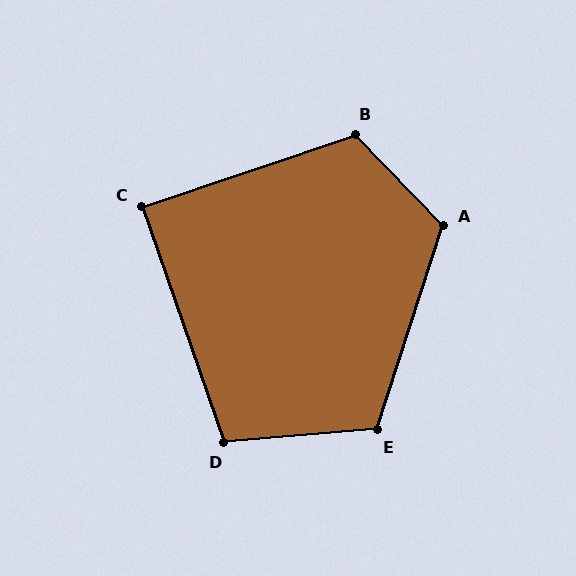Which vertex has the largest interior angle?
A, at approximately 118 degrees.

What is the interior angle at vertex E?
Approximately 113 degrees (obtuse).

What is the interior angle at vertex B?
Approximately 115 degrees (obtuse).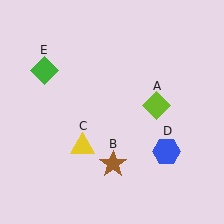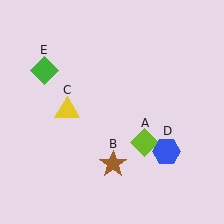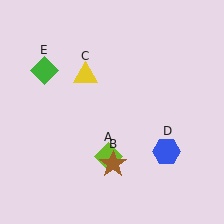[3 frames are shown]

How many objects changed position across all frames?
2 objects changed position: lime diamond (object A), yellow triangle (object C).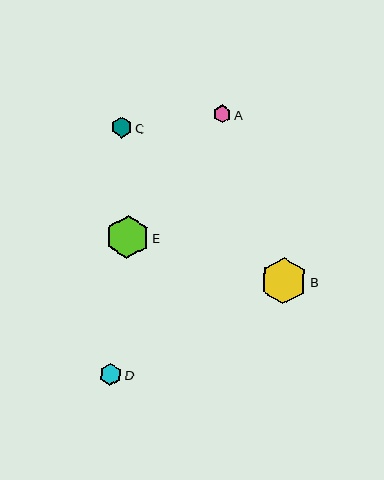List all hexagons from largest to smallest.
From largest to smallest: B, E, D, C, A.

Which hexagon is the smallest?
Hexagon A is the smallest with a size of approximately 18 pixels.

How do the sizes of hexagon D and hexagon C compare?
Hexagon D and hexagon C are approximately the same size.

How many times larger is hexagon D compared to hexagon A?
Hexagon D is approximately 1.2 times the size of hexagon A.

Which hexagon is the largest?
Hexagon B is the largest with a size of approximately 47 pixels.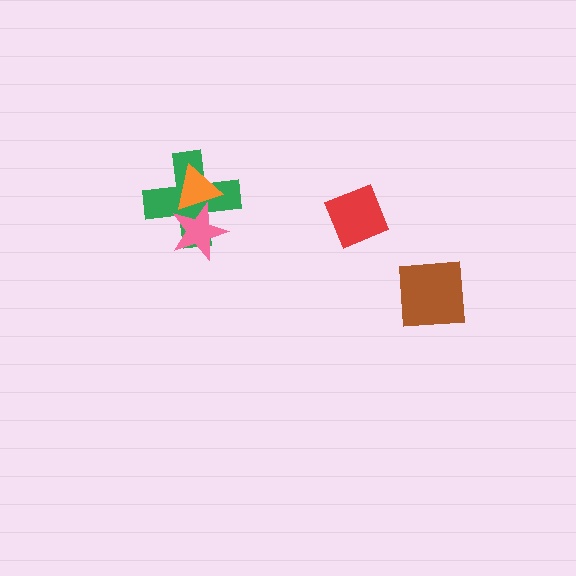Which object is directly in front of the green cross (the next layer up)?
The orange triangle is directly in front of the green cross.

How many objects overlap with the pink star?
2 objects overlap with the pink star.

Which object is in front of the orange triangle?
The pink star is in front of the orange triangle.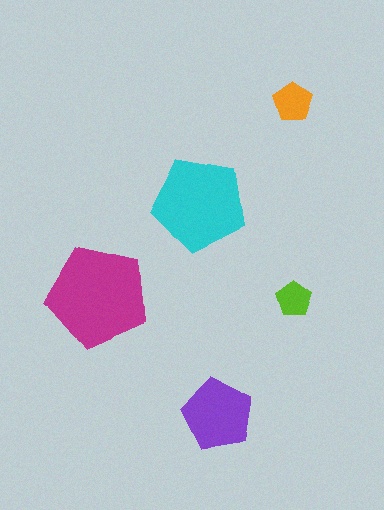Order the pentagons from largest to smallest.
the magenta one, the cyan one, the purple one, the orange one, the lime one.